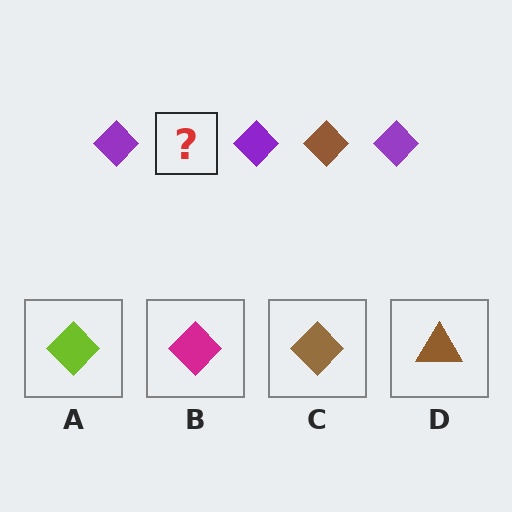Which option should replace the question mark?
Option C.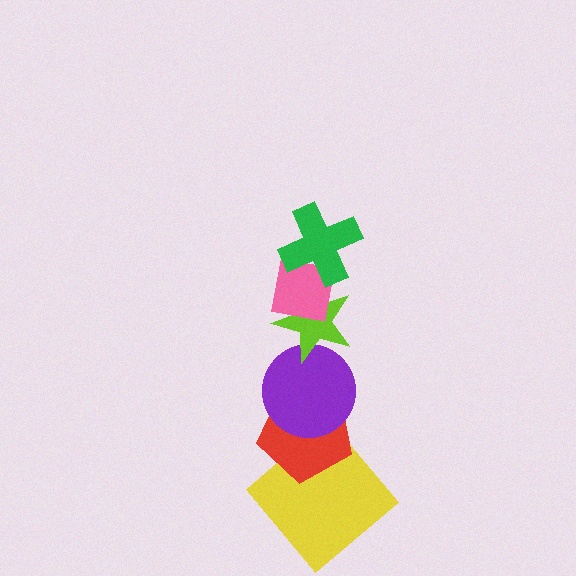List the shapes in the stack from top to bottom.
From top to bottom: the green cross, the pink square, the lime star, the purple circle, the red pentagon, the yellow diamond.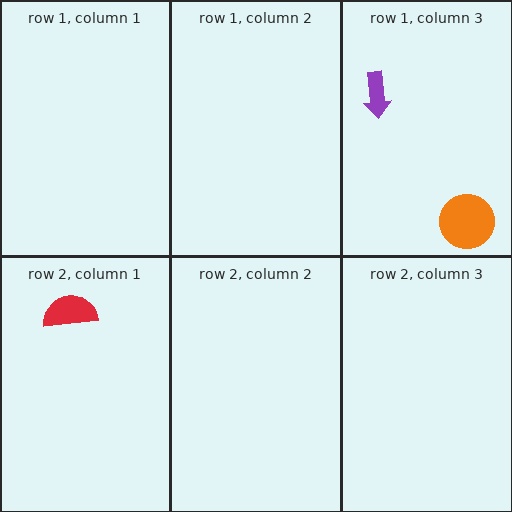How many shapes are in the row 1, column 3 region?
2.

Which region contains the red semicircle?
The row 2, column 1 region.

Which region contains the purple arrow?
The row 1, column 3 region.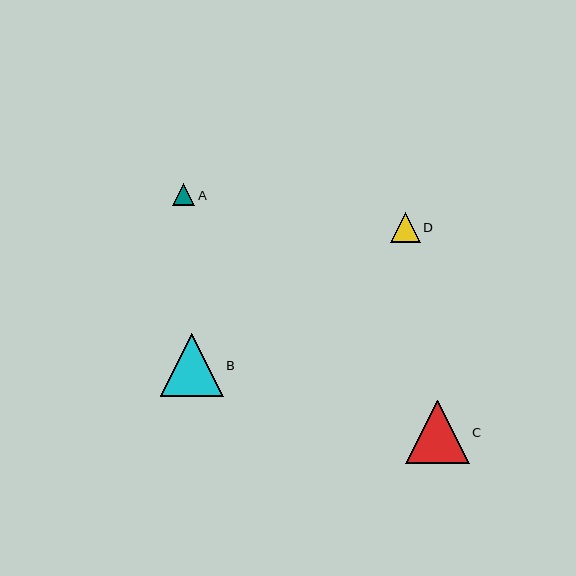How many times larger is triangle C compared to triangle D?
Triangle C is approximately 2.1 times the size of triangle D.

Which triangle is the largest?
Triangle C is the largest with a size of approximately 63 pixels.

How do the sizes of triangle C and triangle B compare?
Triangle C and triangle B are approximately the same size.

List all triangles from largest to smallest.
From largest to smallest: C, B, D, A.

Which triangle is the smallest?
Triangle A is the smallest with a size of approximately 22 pixels.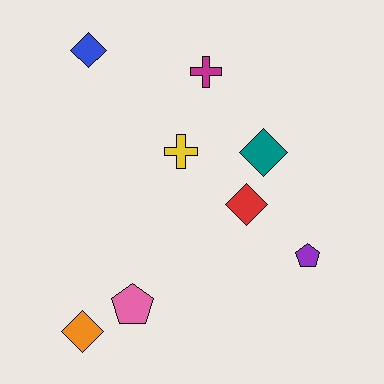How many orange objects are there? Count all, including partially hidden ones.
There is 1 orange object.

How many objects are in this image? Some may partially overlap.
There are 8 objects.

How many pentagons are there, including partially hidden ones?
There are 2 pentagons.